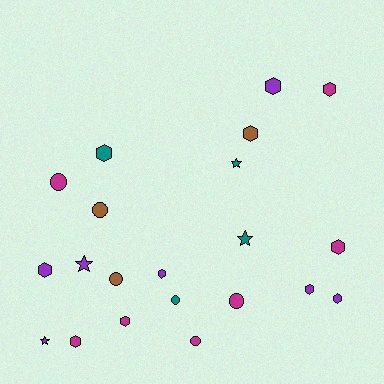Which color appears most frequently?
Purple, with 7 objects.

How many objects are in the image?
There are 21 objects.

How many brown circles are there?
There are 2 brown circles.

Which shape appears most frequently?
Hexagon, with 11 objects.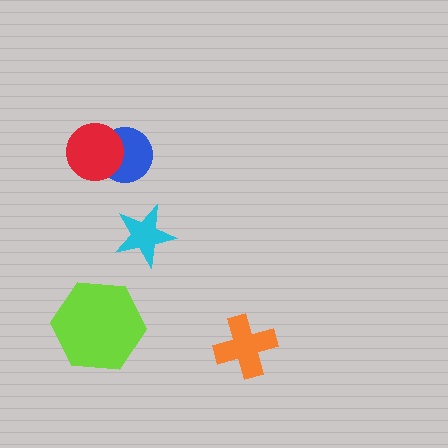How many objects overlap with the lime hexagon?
0 objects overlap with the lime hexagon.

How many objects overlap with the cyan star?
0 objects overlap with the cyan star.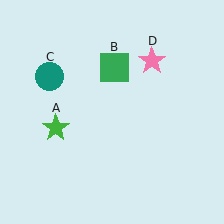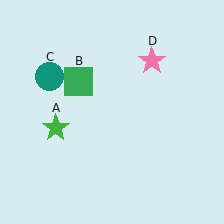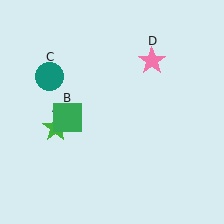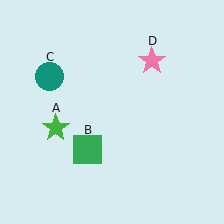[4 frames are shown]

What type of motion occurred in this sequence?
The green square (object B) rotated counterclockwise around the center of the scene.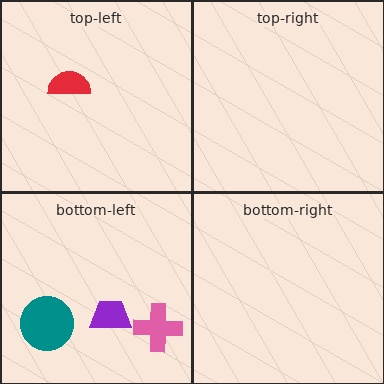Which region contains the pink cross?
The bottom-left region.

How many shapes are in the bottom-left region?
3.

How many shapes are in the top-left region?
1.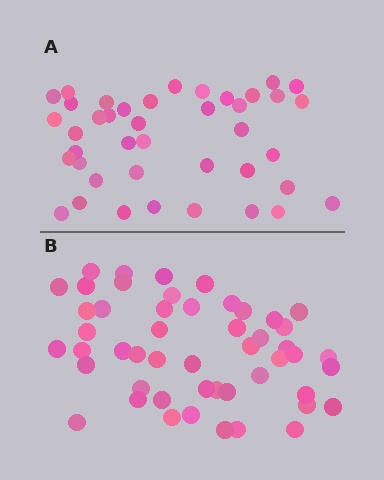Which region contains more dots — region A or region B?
Region B (the bottom region) has more dots.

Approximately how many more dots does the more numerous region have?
Region B has roughly 8 or so more dots than region A.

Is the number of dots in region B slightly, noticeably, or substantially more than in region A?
Region B has only slightly more — the two regions are fairly close. The ratio is roughly 1.2 to 1.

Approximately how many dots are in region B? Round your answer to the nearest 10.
About 50 dots.